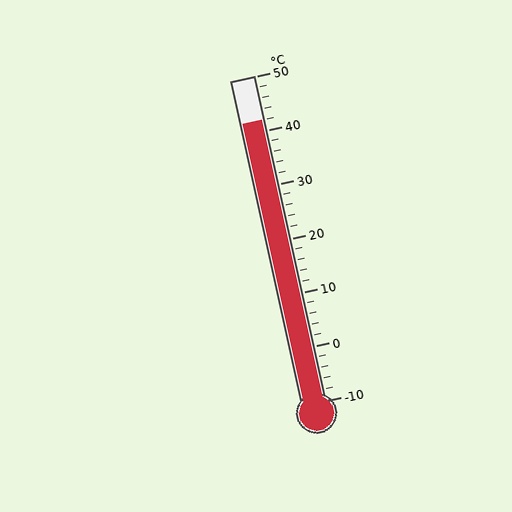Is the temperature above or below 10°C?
The temperature is above 10°C.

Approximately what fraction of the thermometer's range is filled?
The thermometer is filled to approximately 85% of its range.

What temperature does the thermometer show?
The thermometer shows approximately 42°C.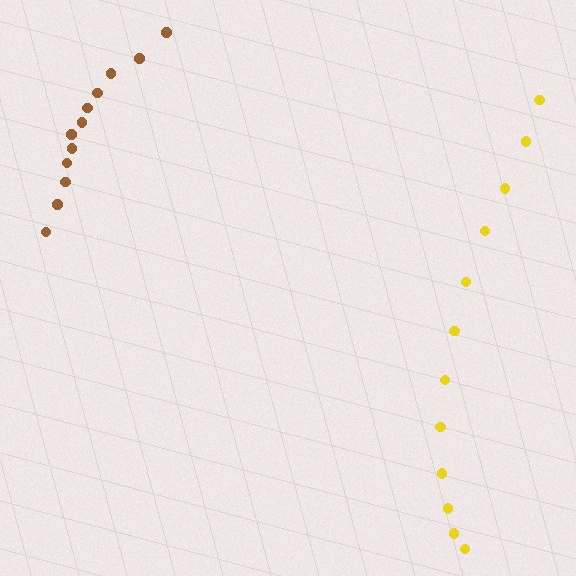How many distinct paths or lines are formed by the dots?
There are 2 distinct paths.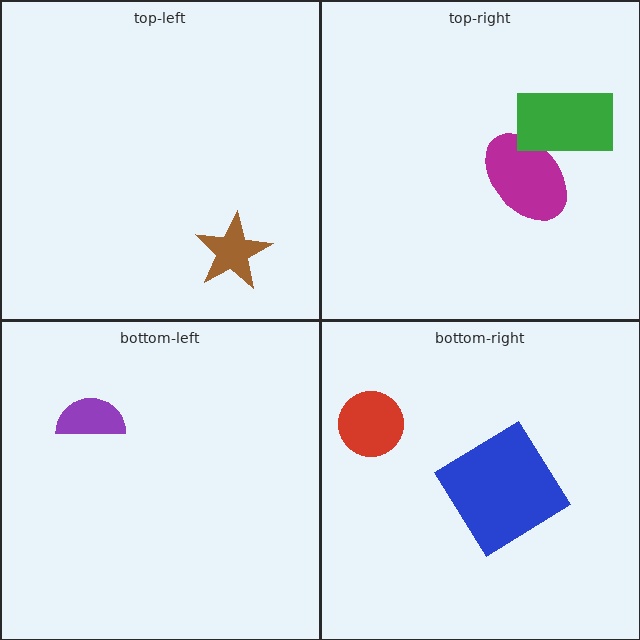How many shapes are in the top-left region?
1.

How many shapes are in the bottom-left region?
1.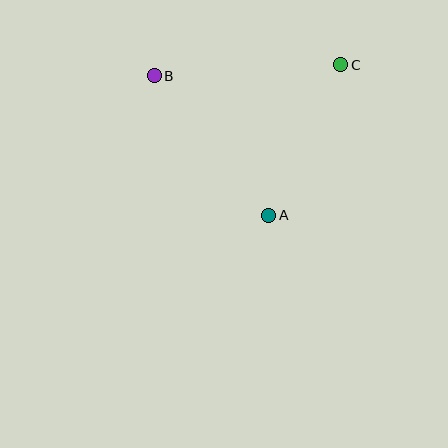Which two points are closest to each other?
Points A and C are closest to each other.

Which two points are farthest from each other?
Points B and C are farthest from each other.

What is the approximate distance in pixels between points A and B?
The distance between A and B is approximately 180 pixels.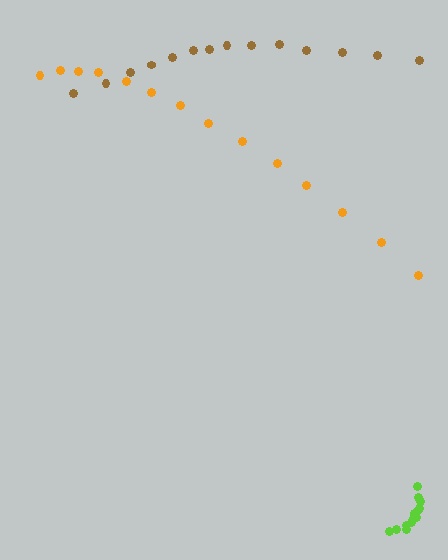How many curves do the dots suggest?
There are 3 distinct paths.